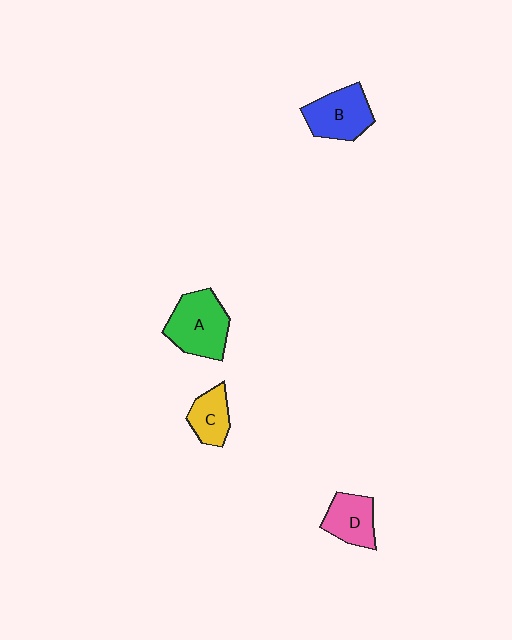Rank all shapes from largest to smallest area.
From largest to smallest: A (green), B (blue), D (pink), C (yellow).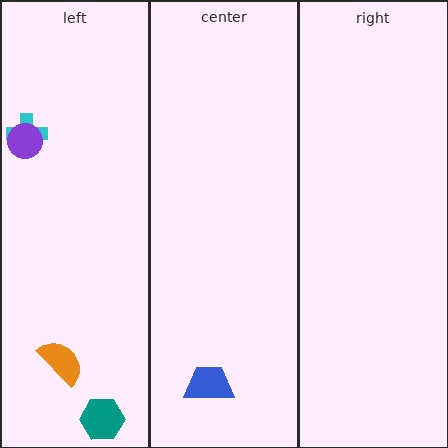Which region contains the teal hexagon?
The left region.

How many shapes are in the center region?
1.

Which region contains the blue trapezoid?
The center region.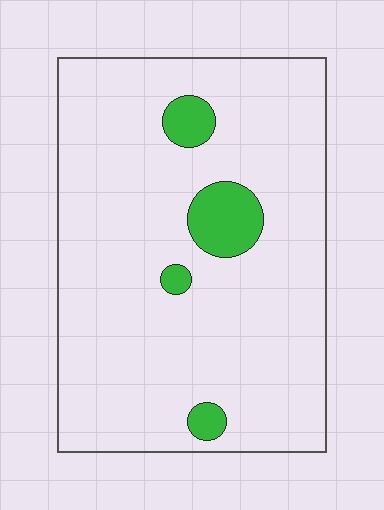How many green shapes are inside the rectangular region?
4.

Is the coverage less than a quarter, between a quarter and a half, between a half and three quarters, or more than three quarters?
Less than a quarter.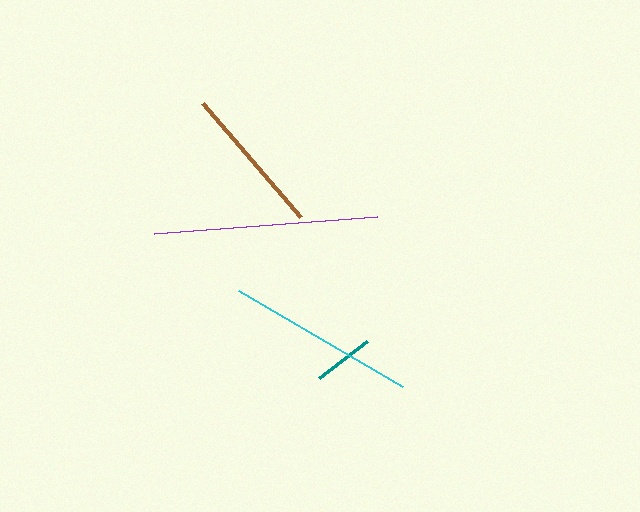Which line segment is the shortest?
The teal line is the shortest at approximately 61 pixels.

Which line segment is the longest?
The purple line is the longest at approximately 223 pixels.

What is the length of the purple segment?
The purple segment is approximately 223 pixels long.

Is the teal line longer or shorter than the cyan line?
The cyan line is longer than the teal line.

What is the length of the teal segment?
The teal segment is approximately 61 pixels long.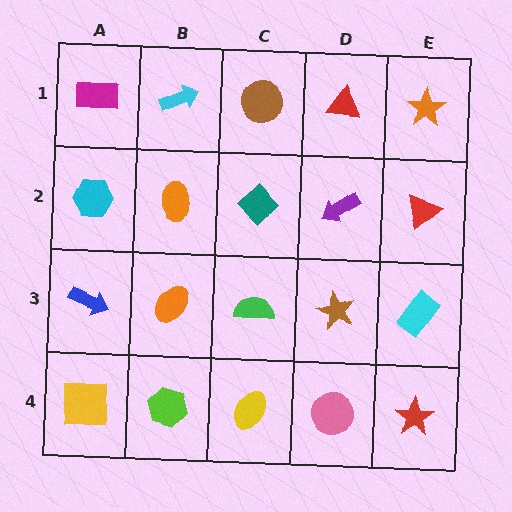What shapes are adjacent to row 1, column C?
A teal diamond (row 2, column C), a cyan arrow (row 1, column B), a red triangle (row 1, column D).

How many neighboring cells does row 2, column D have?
4.